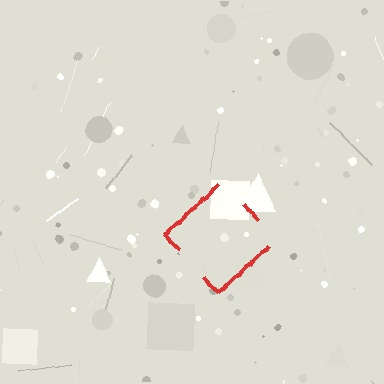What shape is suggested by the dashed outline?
The dashed outline suggests a diamond.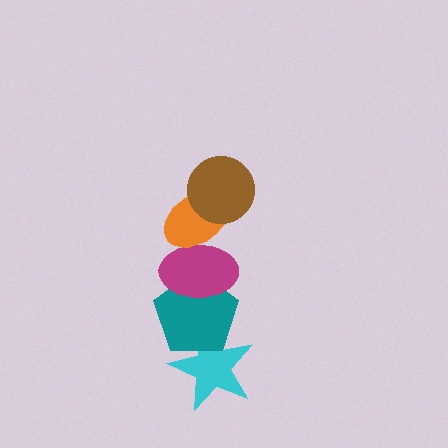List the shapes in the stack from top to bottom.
From top to bottom: the brown circle, the orange ellipse, the magenta ellipse, the teal pentagon, the cyan star.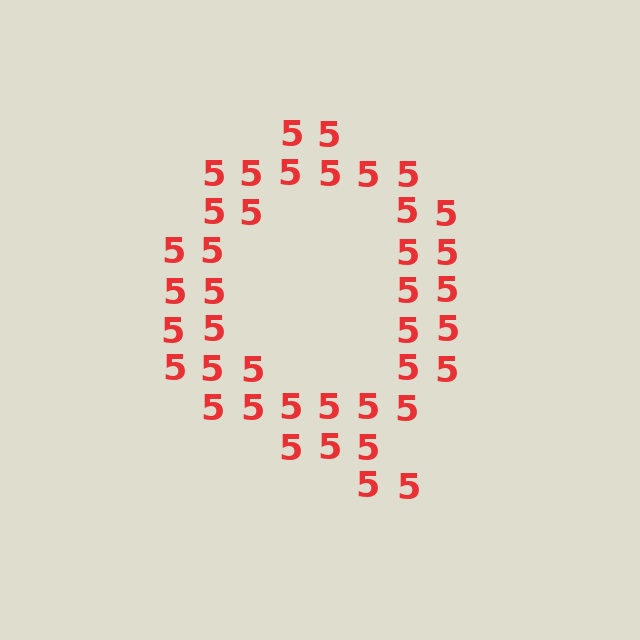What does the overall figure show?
The overall figure shows the letter Q.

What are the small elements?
The small elements are digit 5's.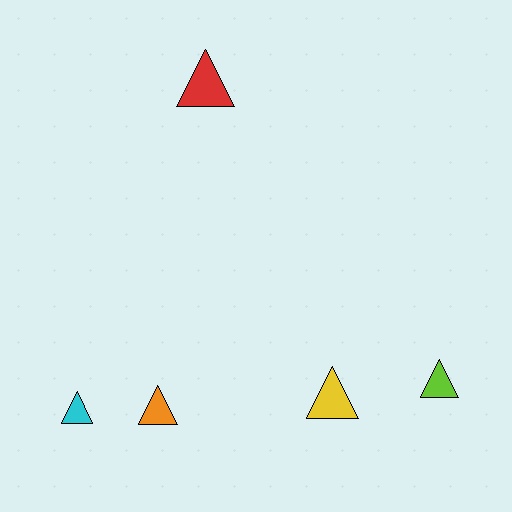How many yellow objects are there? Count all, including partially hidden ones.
There is 1 yellow object.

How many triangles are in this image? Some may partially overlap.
There are 5 triangles.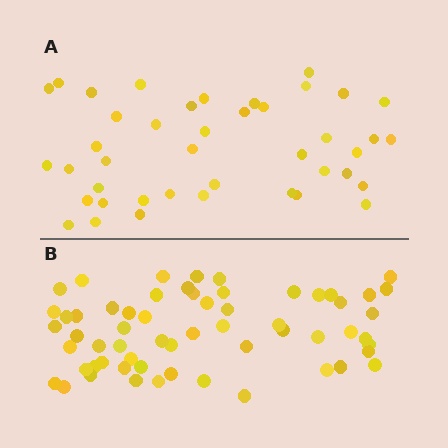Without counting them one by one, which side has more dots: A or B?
Region B (the bottom region) has more dots.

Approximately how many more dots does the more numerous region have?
Region B has approximately 20 more dots than region A.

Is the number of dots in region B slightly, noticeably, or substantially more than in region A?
Region B has noticeably more, but not dramatically so. The ratio is roughly 1.4 to 1.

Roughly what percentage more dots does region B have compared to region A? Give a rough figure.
About 45% more.